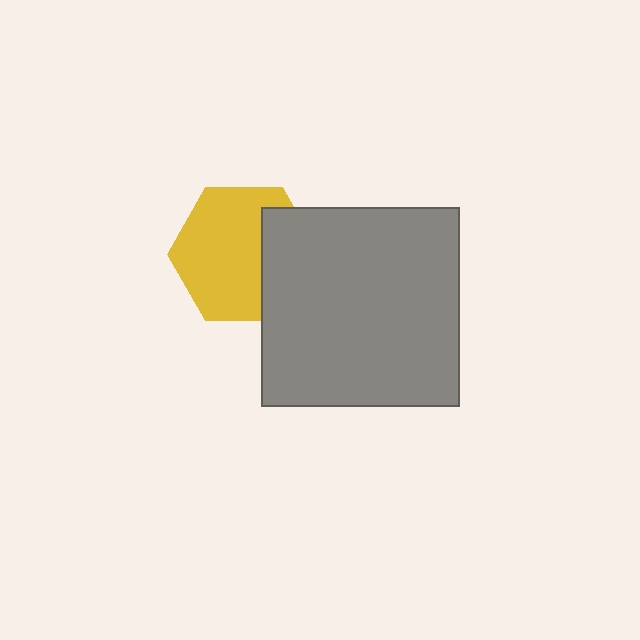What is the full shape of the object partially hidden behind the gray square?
The partially hidden object is a yellow hexagon.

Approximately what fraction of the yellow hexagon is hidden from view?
Roughly 31% of the yellow hexagon is hidden behind the gray square.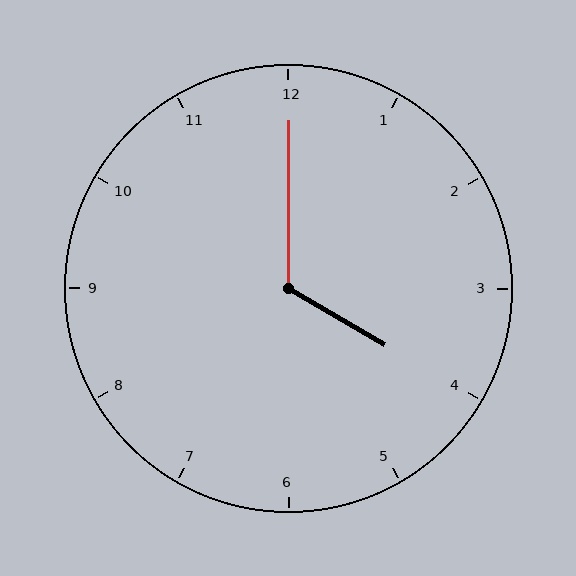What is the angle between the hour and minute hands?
Approximately 120 degrees.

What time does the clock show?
4:00.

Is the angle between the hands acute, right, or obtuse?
It is obtuse.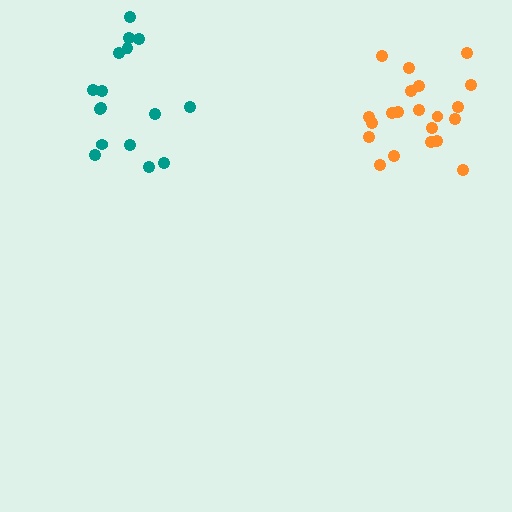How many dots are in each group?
Group 1: 21 dots, Group 2: 16 dots (37 total).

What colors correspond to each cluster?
The clusters are colored: orange, teal.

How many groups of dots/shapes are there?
There are 2 groups.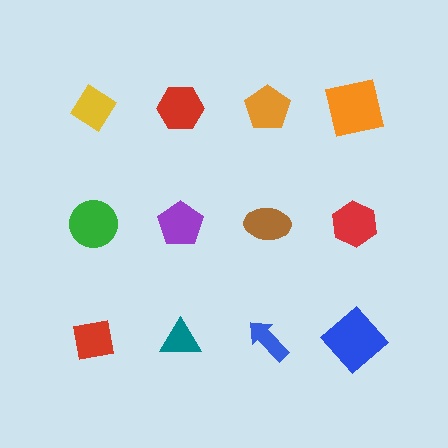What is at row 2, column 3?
A brown ellipse.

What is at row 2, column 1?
A green circle.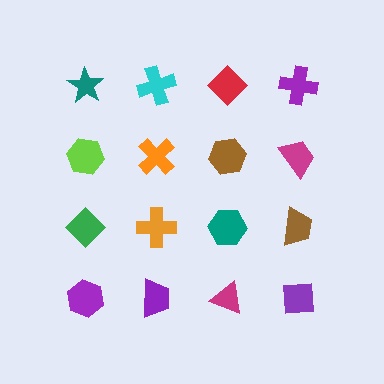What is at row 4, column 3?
A magenta triangle.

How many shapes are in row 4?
4 shapes.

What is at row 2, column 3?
A brown hexagon.